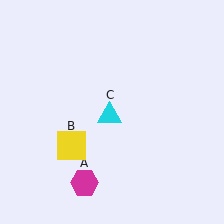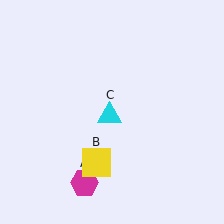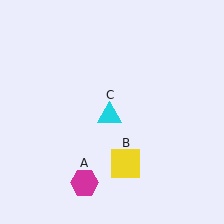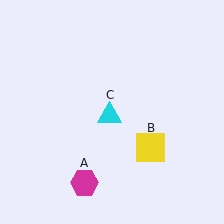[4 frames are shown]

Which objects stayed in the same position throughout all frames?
Magenta hexagon (object A) and cyan triangle (object C) remained stationary.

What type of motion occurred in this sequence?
The yellow square (object B) rotated counterclockwise around the center of the scene.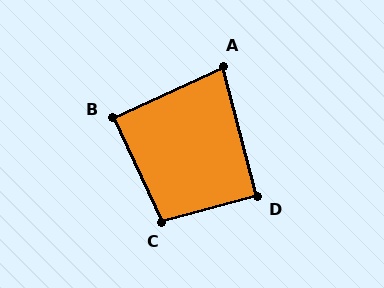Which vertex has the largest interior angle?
C, at approximately 100 degrees.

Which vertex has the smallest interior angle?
A, at approximately 80 degrees.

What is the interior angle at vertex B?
Approximately 90 degrees (approximately right).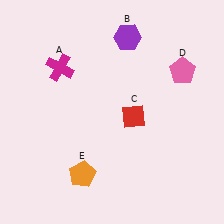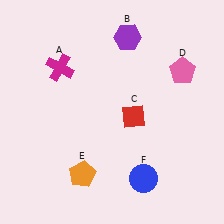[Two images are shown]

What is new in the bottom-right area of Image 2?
A blue circle (F) was added in the bottom-right area of Image 2.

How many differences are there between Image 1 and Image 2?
There is 1 difference between the two images.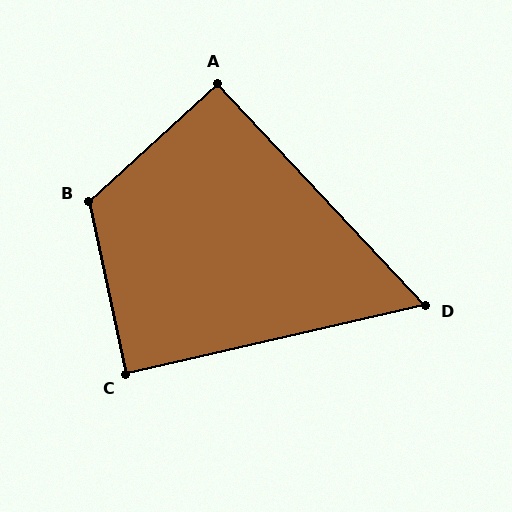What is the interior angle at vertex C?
Approximately 89 degrees (approximately right).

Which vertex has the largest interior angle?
B, at approximately 120 degrees.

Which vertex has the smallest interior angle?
D, at approximately 60 degrees.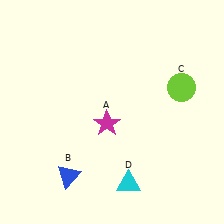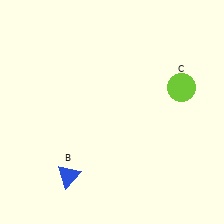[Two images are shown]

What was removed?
The cyan triangle (D), the magenta star (A) were removed in Image 2.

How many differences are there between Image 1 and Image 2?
There are 2 differences between the two images.